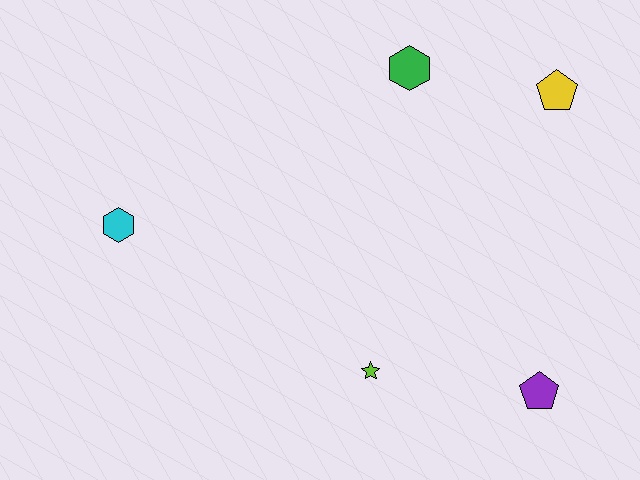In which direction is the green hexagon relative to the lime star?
The green hexagon is above the lime star.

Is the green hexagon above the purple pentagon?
Yes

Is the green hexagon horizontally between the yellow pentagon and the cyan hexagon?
Yes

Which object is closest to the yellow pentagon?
The green hexagon is closest to the yellow pentagon.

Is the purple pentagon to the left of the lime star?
No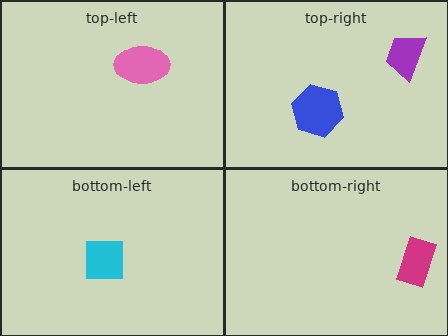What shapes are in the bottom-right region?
The magenta rectangle.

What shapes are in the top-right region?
The purple trapezoid, the blue hexagon.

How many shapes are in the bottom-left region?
1.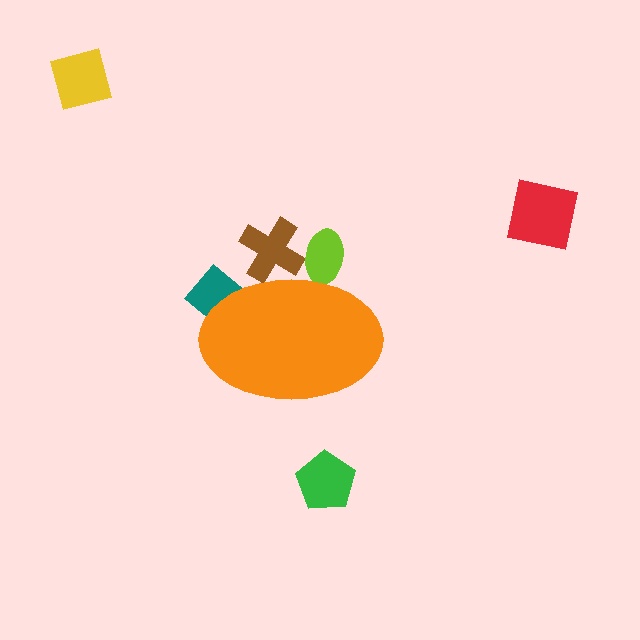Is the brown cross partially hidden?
Yes, the brown cross is partially hidden behind the orange ellipse.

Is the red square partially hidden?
No, the red square is fully visible.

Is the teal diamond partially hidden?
Yes, the teal diamond is partially hidden behind the orange ellipse.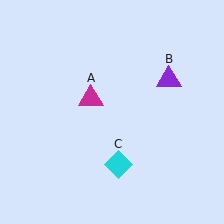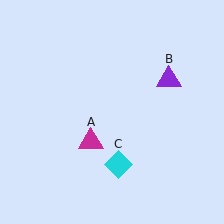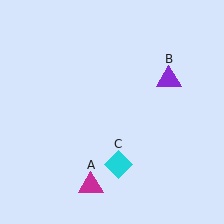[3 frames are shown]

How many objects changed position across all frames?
1 object changed position: magenta triangle (object A).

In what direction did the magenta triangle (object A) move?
The magenta triangle (object A) moved down.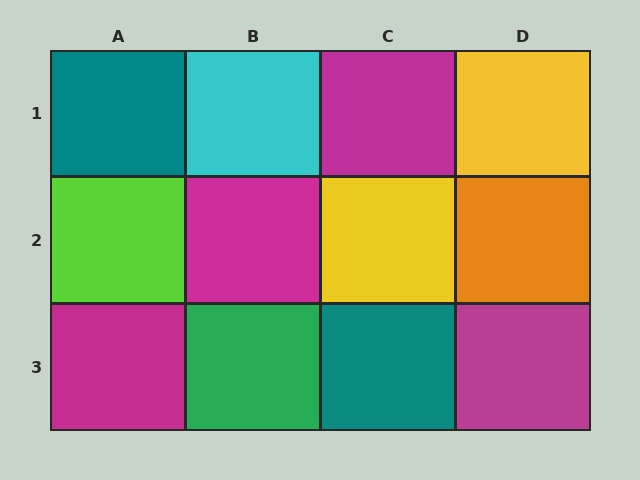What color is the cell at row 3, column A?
Magenta.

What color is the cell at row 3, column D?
Magenta.